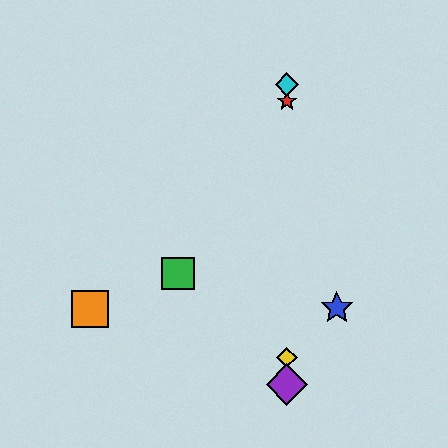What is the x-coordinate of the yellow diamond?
The yellow diamond is at x≈287.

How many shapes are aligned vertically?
4 shapes (the red star, the yellow diamond, the purple diamond, the cyan diamond) are aligned vertically.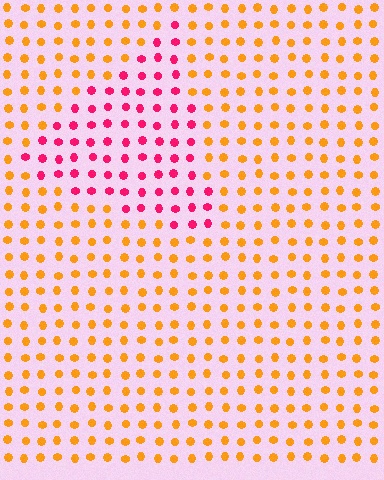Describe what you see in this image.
The image is filled with small orange elements in a uniform arrangement. A triangle-shaped region is visible where the elements are tinted to a slightly different hue, forming a subtle color boundary.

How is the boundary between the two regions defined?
The boundary is defined purely by a slight shift in hue (about 59 degrees). Spacing, size, and orientation are identical on both sides.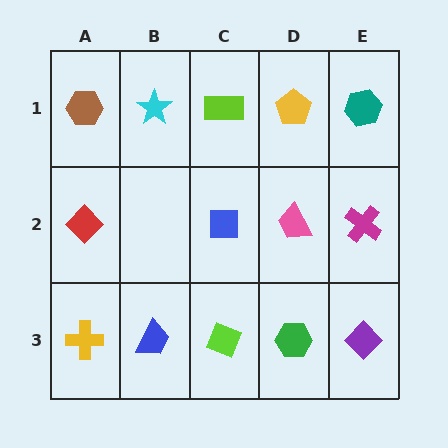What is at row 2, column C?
A blue square.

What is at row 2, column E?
A magenta cross.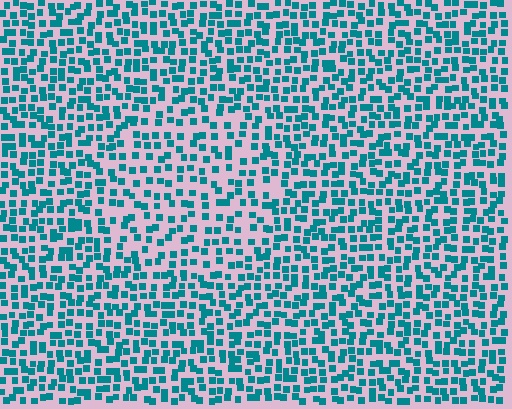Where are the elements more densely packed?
The elements are more densely packed outside the circle boundary.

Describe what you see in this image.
The image contains small teal elements arranged at two different densities. A circle-shaped region is visible where the elements are less densely packed than the surrounding area.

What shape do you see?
I see a circle.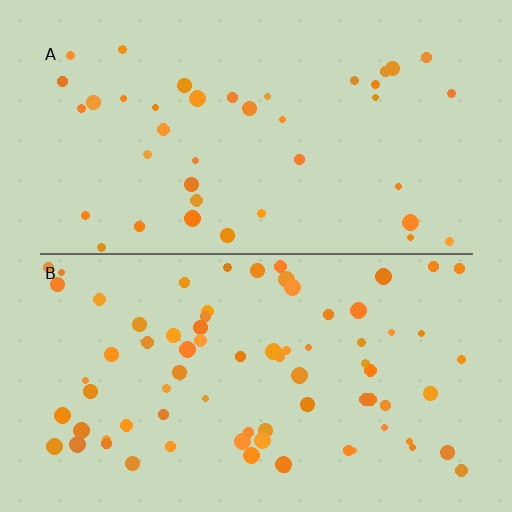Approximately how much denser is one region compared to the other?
Approximately 2.0× — region B over region A.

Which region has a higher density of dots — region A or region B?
B (the bottom).